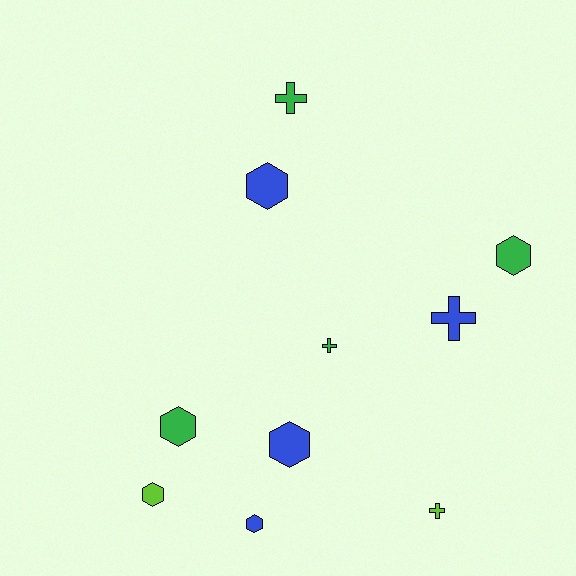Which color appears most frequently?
Blue, with 4 objects.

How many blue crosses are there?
There is 1 blue cross.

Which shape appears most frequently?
Hexagon, with 6 objects.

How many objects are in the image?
There are 10 objects.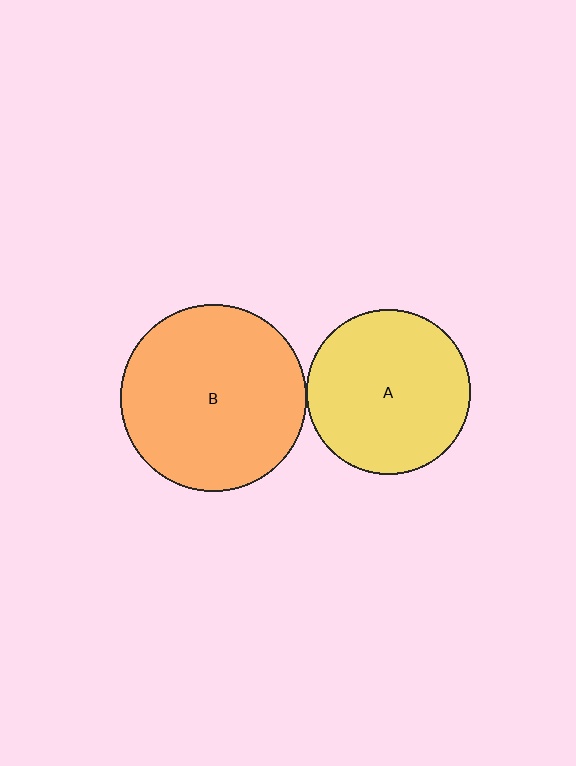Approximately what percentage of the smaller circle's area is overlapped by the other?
Approximately 5%.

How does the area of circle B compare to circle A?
Approximately 1.3 times.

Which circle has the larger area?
Circle B (orange).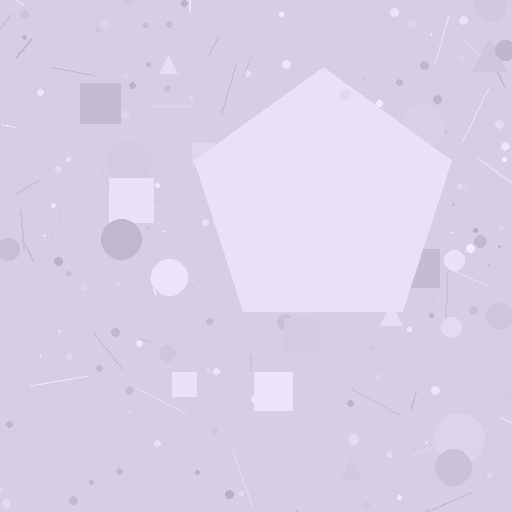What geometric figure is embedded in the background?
A pentagon is embedded in the background.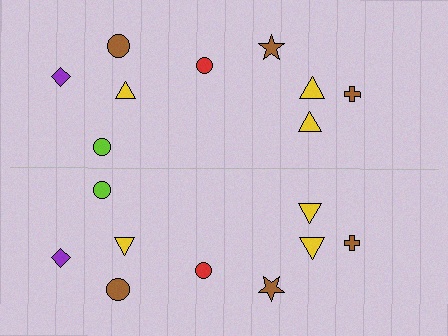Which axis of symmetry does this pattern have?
The pattern has a horizontal axis of symmetry running through the center of the image.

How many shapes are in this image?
There are 18 shapes in this image.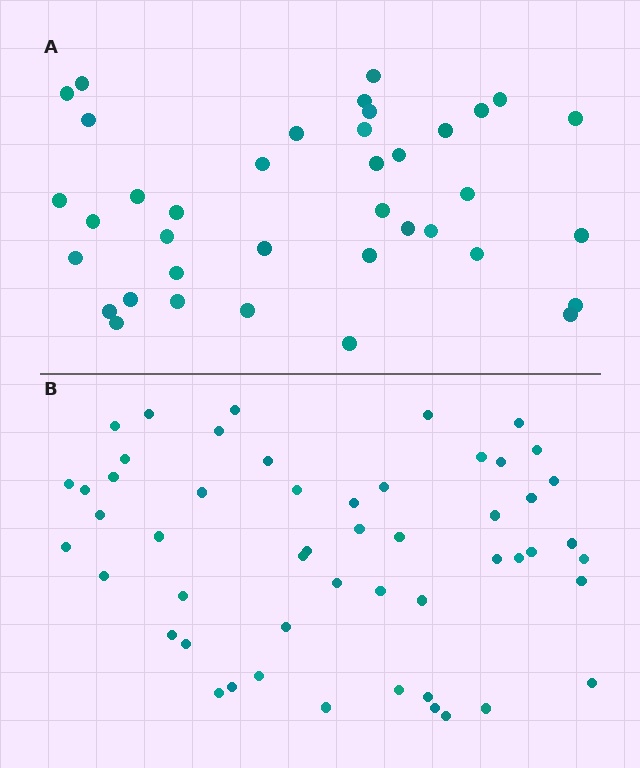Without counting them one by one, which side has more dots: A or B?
Region B (the bottom region) has more dots.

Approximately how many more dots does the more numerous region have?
Region B has approximately 15 more dots than region A.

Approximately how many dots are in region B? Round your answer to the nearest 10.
About 50 dots. (The exact count is 52, which rounds to 50.)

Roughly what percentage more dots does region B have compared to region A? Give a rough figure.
About 35% more.